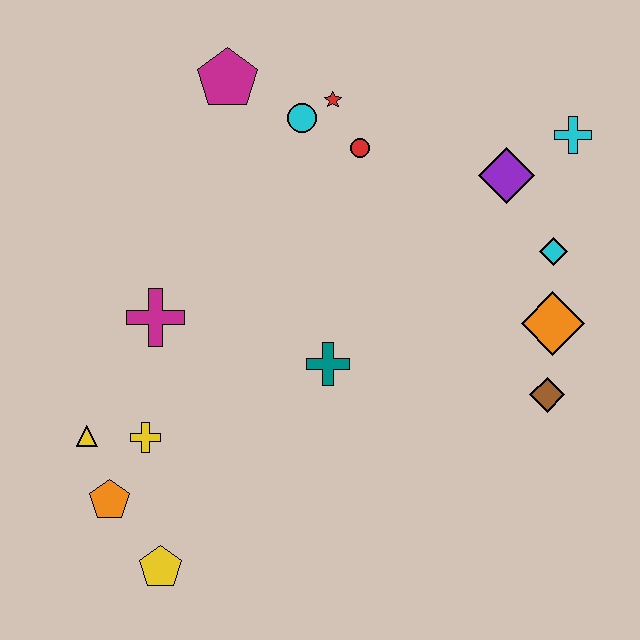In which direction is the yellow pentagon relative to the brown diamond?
The yellow pentagon is to the left of the brown diamond.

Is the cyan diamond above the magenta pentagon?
No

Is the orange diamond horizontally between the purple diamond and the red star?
No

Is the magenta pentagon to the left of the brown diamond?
Yes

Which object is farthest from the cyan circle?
The yellow pentagon is farthest from the cyan circle.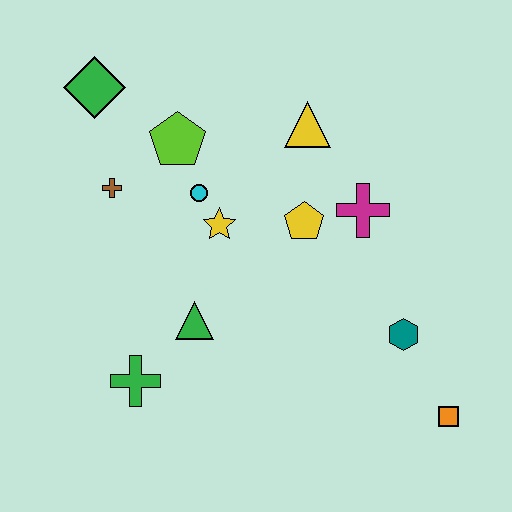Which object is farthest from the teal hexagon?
The green diamond is farthest from the teal hexagon.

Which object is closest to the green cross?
The green triangle is closest to the green cross.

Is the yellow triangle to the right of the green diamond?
Yes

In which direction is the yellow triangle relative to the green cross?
The yellow triangle is above the green cross.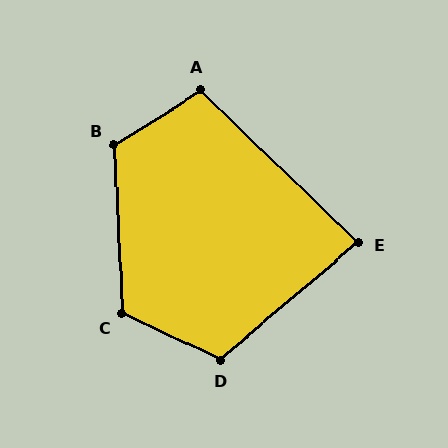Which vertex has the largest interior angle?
B, at approximately 119 degrees.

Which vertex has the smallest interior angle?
E, at approximately 84 degrees.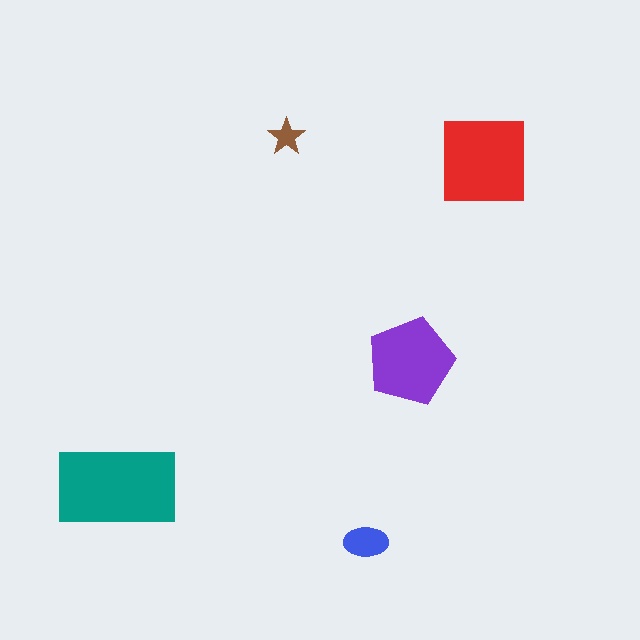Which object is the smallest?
The brown star.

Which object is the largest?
The teal rectangle.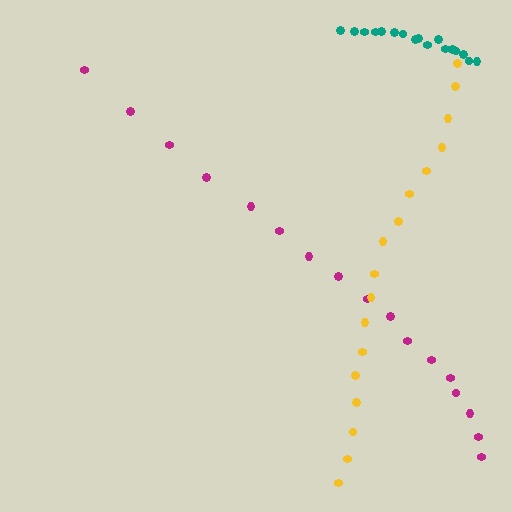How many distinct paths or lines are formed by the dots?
There are 3 distinct paths.